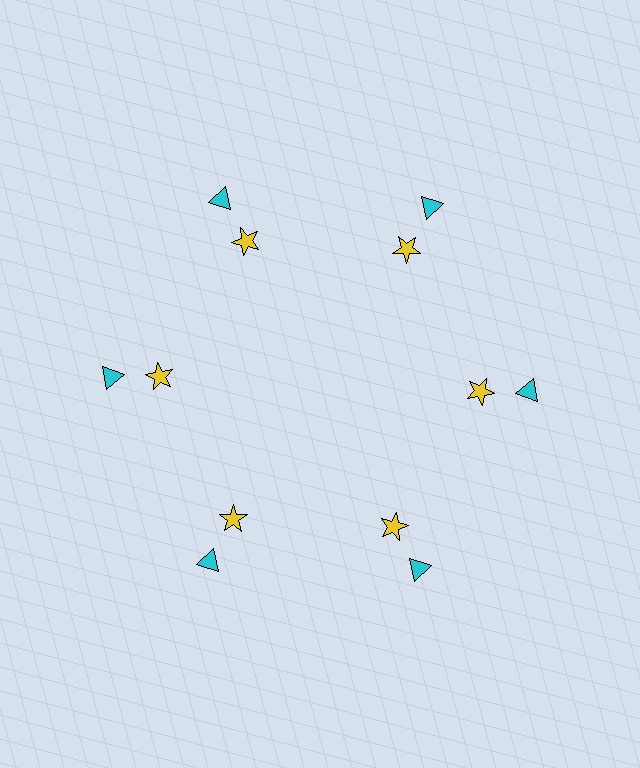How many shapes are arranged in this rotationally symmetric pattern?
There are 12 shapes, arranged in 6 groups of 2.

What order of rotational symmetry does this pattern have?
This pattern has 6-fold rotational symmetry.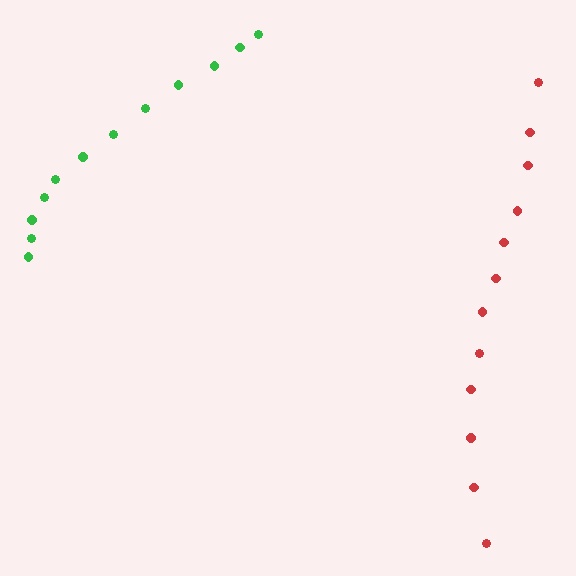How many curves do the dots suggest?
There are 2 distinct paths.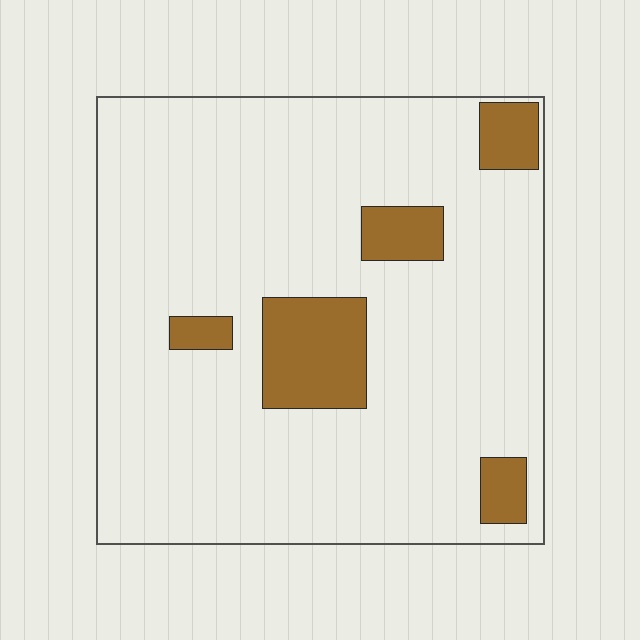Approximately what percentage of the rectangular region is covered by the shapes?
Approximately 15%.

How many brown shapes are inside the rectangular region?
5.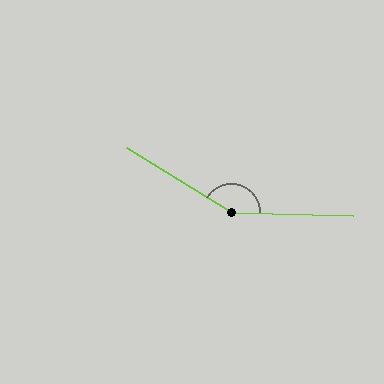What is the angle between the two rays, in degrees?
Approximately 150 degrees.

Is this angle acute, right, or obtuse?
It is obtuse.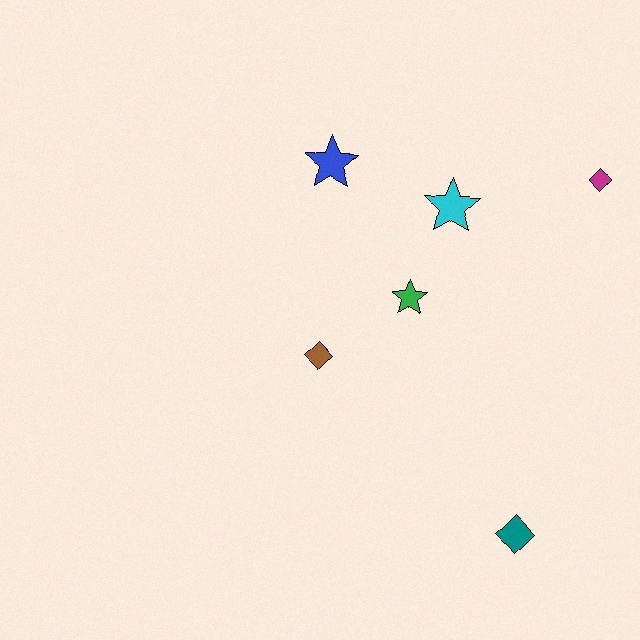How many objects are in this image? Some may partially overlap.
There are 6 objects.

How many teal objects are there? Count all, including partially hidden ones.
There is 1 teal object.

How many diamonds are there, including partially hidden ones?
There are 3 diamonds.